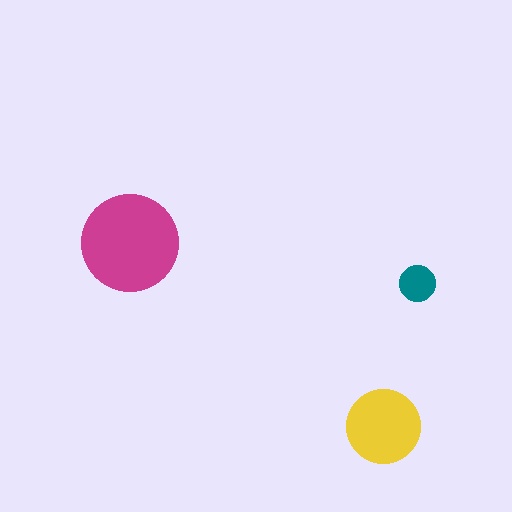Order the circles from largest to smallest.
the magenta one, the yellow one, the teal one.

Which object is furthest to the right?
The teal circle is rightmost.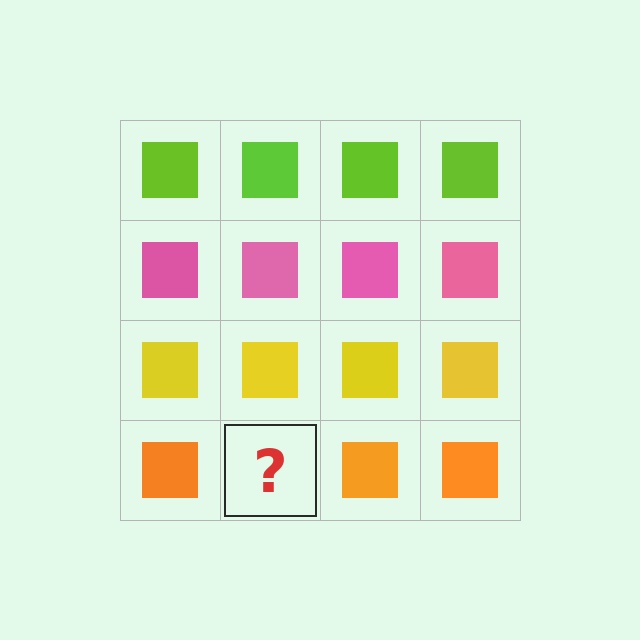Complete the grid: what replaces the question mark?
The question mark should be replaced with an orange square.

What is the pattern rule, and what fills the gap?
The rule is that each row has a consistent color. The gap should be filled with an orange square.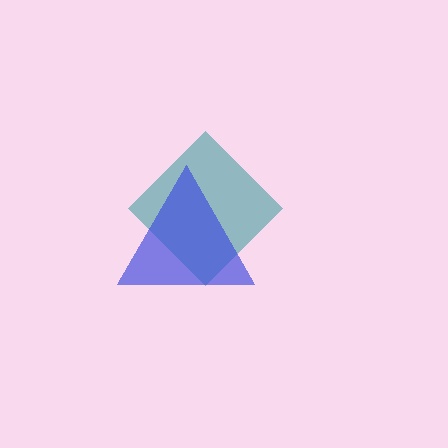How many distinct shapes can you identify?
There are 2 distinct shapes: a teal diamond, a blue triangle.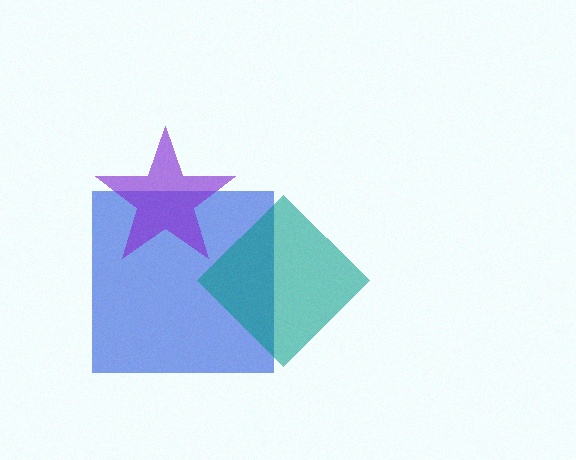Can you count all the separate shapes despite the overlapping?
Yes, there are 3 separate shapes.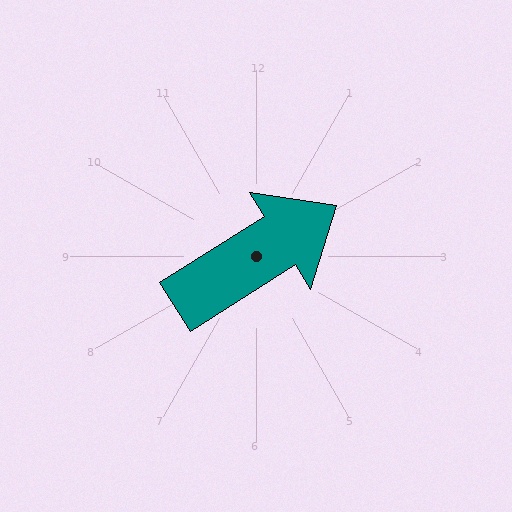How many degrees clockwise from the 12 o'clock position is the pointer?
Approximately 58 degrees.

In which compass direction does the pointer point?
Northeast.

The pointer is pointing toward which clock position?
Roughly 2 o'clock.